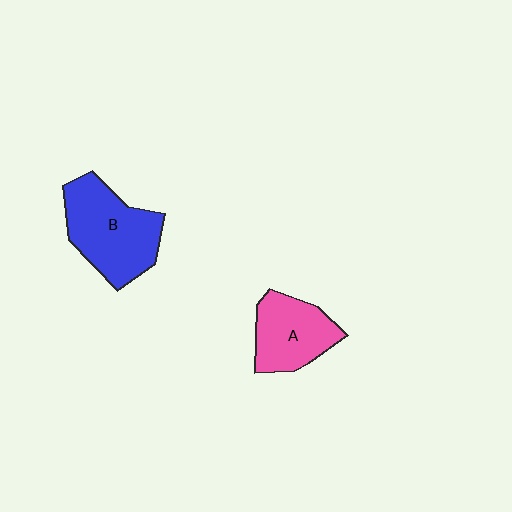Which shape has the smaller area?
Shape A (pink).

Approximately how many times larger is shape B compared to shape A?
Approximately 1.4 times.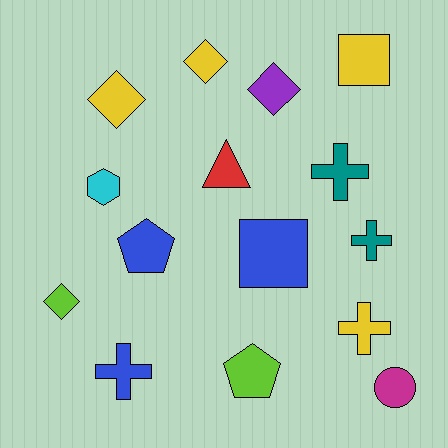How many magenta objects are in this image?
There is 1 magenta object.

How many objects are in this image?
There are 15 objects.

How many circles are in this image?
There is 1 circle.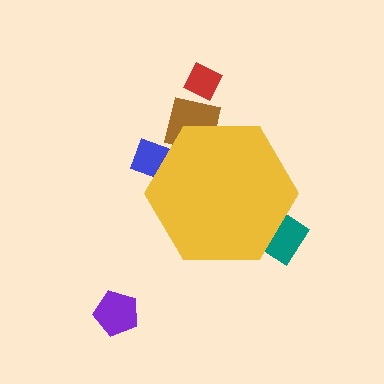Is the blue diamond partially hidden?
Yes, the blue diamond is partially hidden behind the yellow hexagon.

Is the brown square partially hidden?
Yes, the brown square is partially hidden behind the yellow hexagon.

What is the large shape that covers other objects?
A yellow hexagon.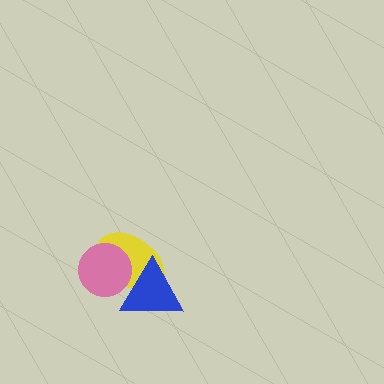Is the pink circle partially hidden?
Yes, it is partially covered by another shape.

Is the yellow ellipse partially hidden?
Yes, it is partially covered by another shape.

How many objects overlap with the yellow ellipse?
2 objects overlap with the yellow ellipse.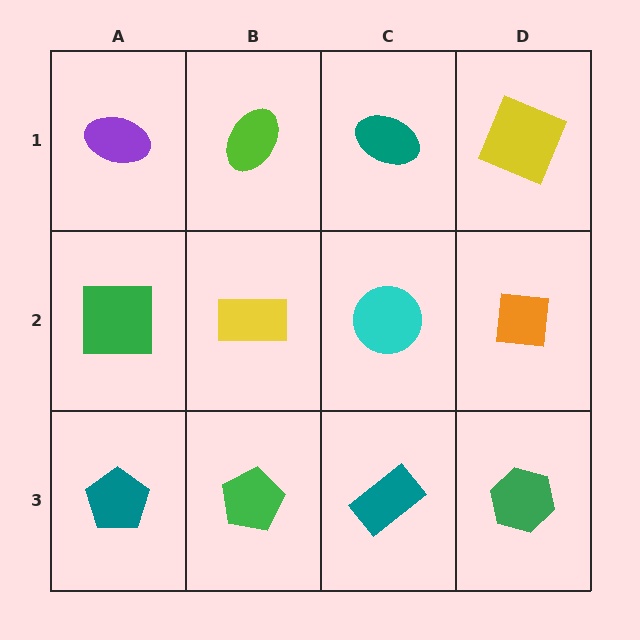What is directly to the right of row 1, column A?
A lime ellipse.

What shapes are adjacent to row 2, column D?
A yellow square (row 1, column D), a green hexagon (row 3, column D), a cyan circle (row 2, column C).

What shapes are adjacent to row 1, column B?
A yellow rectangle (row 2, column B), a purple ellipse (row 1, column A), a teal ellipse (row 1, column C).